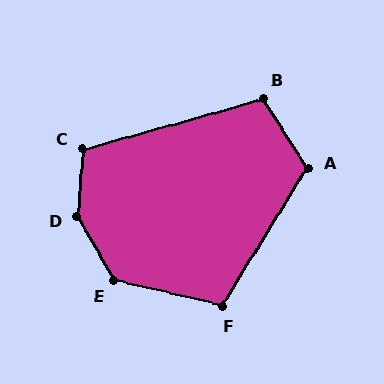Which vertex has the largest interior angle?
D, at approximately 145 degrees.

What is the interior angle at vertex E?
Approximately 134 degrees (obtuse).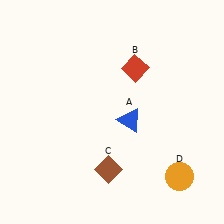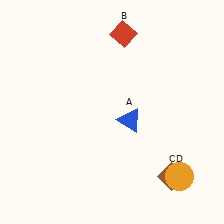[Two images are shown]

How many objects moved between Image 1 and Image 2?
2 objects moved between the two images.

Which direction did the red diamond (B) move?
The red diamond (B) moved up.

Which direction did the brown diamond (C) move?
The brown diamond (C) moved right.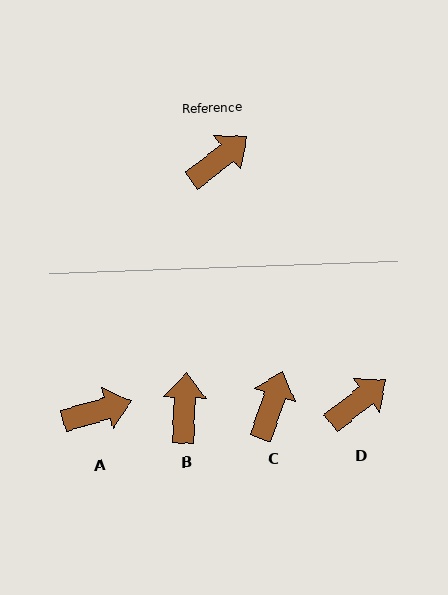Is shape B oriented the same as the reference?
No, it is off by about 49 degrees.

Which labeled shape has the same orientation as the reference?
D.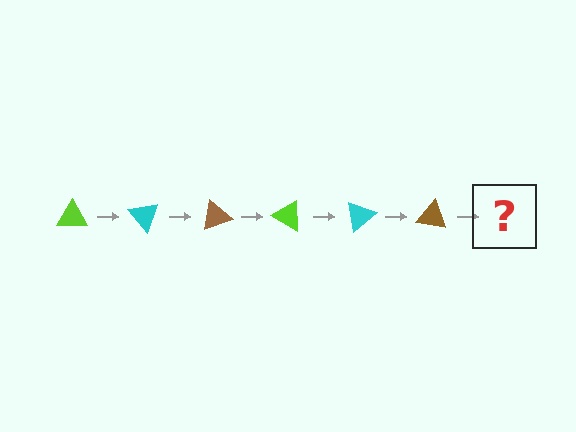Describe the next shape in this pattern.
It should be a lime triangle, rotated 300 degrees from the start.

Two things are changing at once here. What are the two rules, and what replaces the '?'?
The two rules are that it rotates 50 degrees each step and the color cycles through lime, cyan, and brown. The '?' should be a lime triangle, rotated 300 degrees from the start.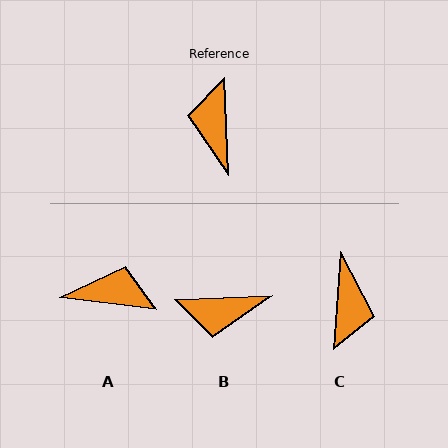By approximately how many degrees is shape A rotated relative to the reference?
Approximately 100 degrees clockwise.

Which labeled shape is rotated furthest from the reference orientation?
C, about 173 degrees away.